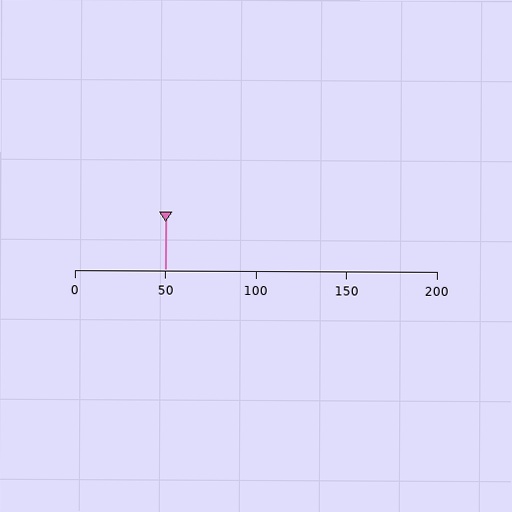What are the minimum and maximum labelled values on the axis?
The axis runs from 0 to 200.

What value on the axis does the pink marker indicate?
The marker indicates approximately 50.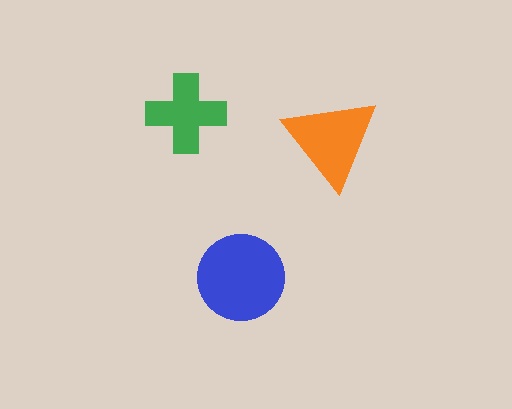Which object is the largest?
The blue circle.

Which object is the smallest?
The green cross.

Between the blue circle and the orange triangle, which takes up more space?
The blue circle.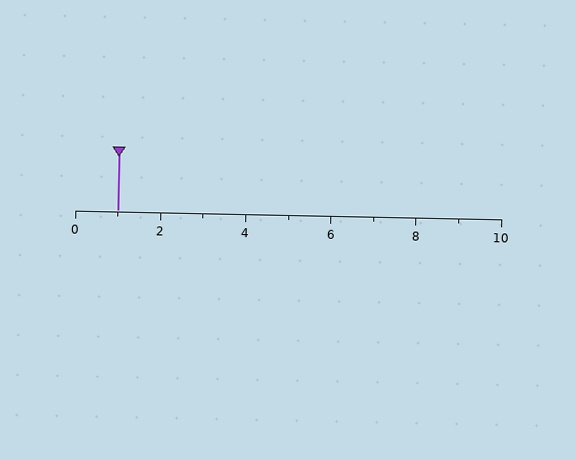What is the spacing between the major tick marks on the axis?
The major ticks are spaced 2 apart.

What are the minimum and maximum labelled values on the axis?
The axis runs from 0 to 10.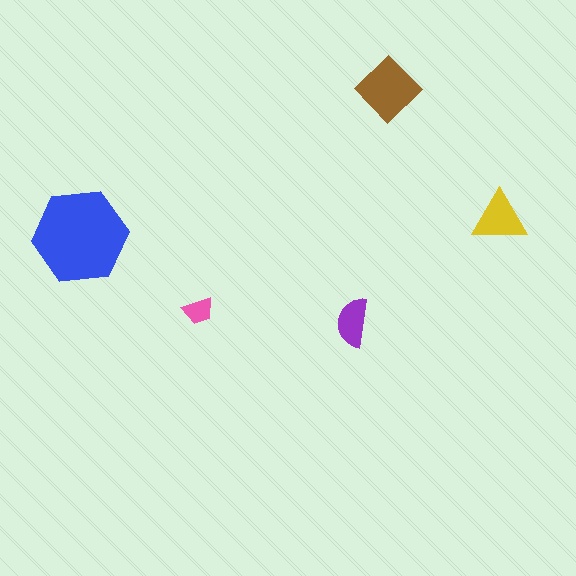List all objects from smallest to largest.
The pink trapezoid, the purple semicircle, the yellow triangle, the brown diamond, the blue hexagon.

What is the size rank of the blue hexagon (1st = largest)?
1st.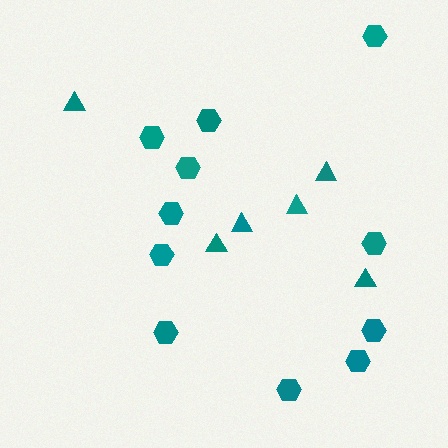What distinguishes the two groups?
There are 2 groups: one group of hexagons (11) and one group of triangles (6).